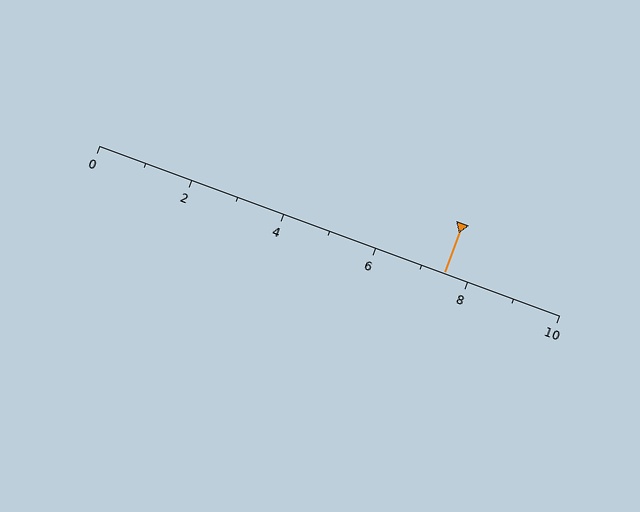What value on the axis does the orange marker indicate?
The marker indicates approximately 7.5.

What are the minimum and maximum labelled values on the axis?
The axis runs from 0 to 10.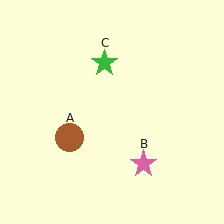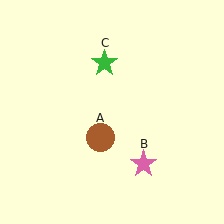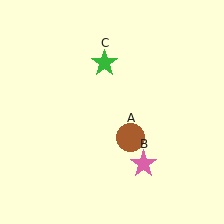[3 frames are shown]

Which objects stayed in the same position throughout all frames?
Pink star (object B) and green star (object C) remained stationary.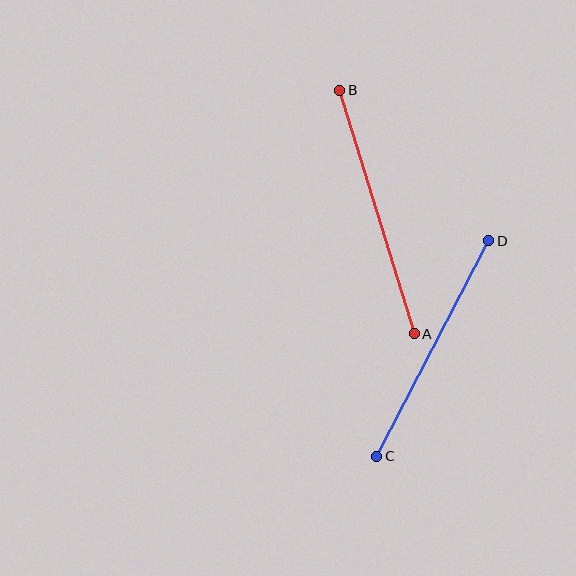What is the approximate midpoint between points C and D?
The midpoint is at approximately (433, 349) pixels.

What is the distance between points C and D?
The distance is approximately 243 pixels.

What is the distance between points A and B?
The distance is approximately 255 pixels.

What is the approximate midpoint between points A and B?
The midpoint is at approximately (377, 212) pixels.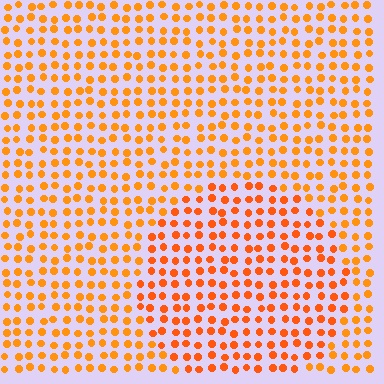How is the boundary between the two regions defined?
The boundary is defined purely by a slight shift in hue (about 15 degrees). Spacing, size, and orientation are identical on both sides.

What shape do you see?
I see a circle.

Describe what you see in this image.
The image is filled with small orange elements in a uniform arrangement. A circle-shaped region is visible where the elements are tinted to a slightly different hue, forming a subtle color boundary.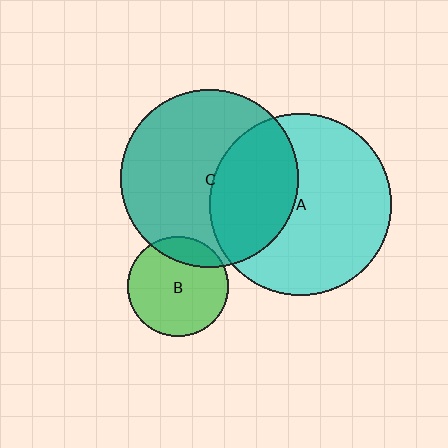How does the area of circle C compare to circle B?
Approximately 3.2 times.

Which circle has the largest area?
Circle A (cyan).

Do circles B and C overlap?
Yes.